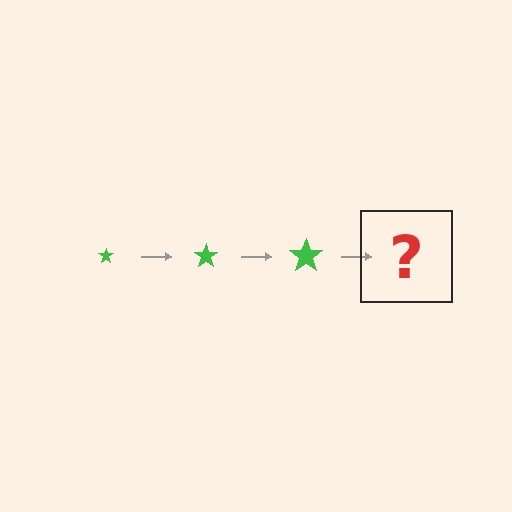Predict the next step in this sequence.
The next step is a green star, larger than the previous one.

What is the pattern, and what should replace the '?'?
The pattern is that the star gets progressively larger each step. The '?' should be a green star, larger than the previous one.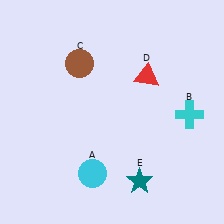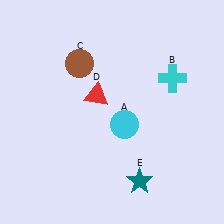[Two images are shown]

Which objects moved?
The objects that moved are: the cyan circle (A), the cyan cross (B), the red triangle (D).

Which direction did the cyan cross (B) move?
The cyan cross (B) moved up.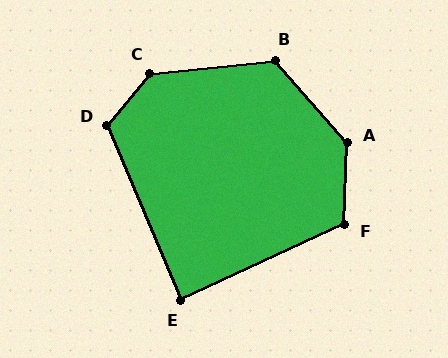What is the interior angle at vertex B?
Approximately 126 degrees (obtuse).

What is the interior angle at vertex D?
Approximately 117 degrees (obtuse).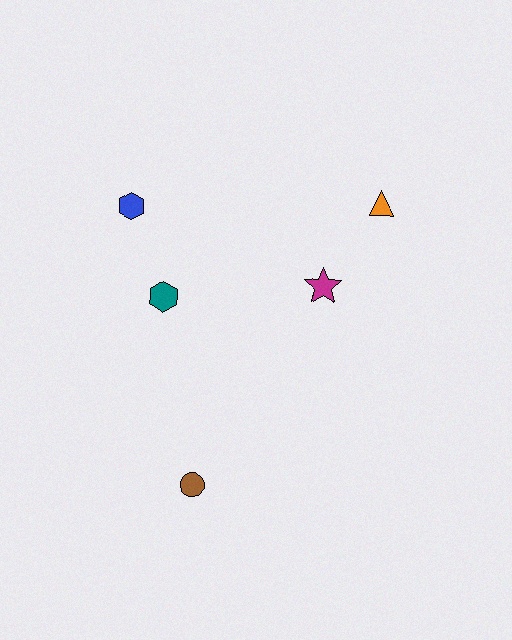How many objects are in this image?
There are 5 objects.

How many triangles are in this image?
There is 1 triangle.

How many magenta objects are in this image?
There is 1 magenta object.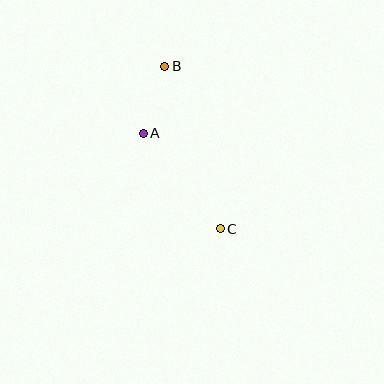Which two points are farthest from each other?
Points B and C are farthest from each other.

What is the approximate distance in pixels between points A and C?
The distance between A and C is approximately 122 pixels.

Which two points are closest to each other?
Points A and B are closest to each other.